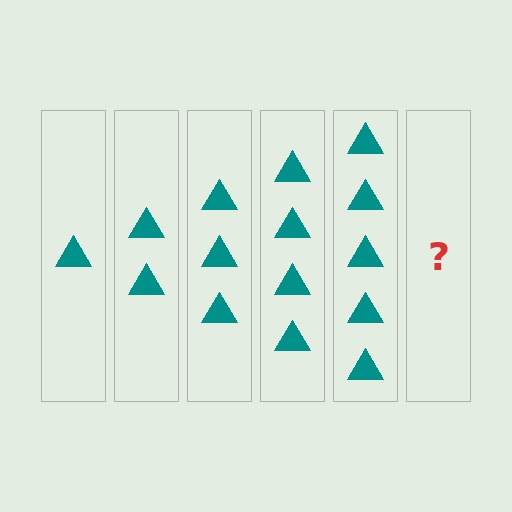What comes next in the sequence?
The next element should be 6 triangles.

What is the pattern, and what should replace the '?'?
The pattern is that each step adds one more triangle. The '?' should be 6 triangles.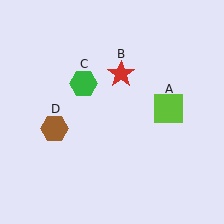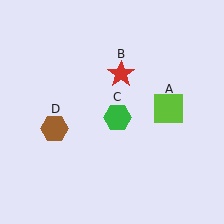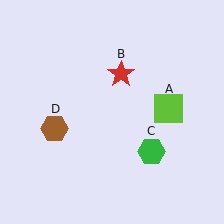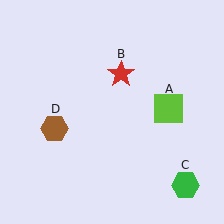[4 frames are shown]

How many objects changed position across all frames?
1 object changed position: green hexagon (object C).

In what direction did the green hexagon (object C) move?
The green hexagon (object C) moved down and to the right.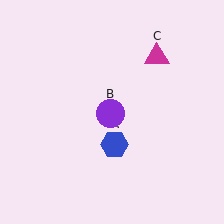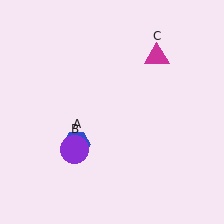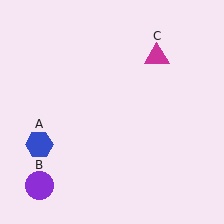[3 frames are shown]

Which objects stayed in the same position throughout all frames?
Magenta triangle (object C) remained stationary.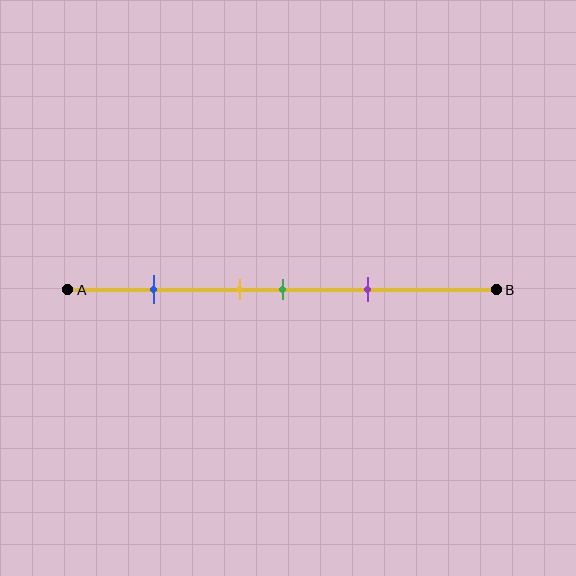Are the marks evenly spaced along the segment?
No, the marks are not evenly spaced.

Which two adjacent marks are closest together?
The yellow and green marks are the closest adjacent pair.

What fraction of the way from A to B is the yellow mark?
The yellow mark is approximately 40% (0.4) of the way from A to B.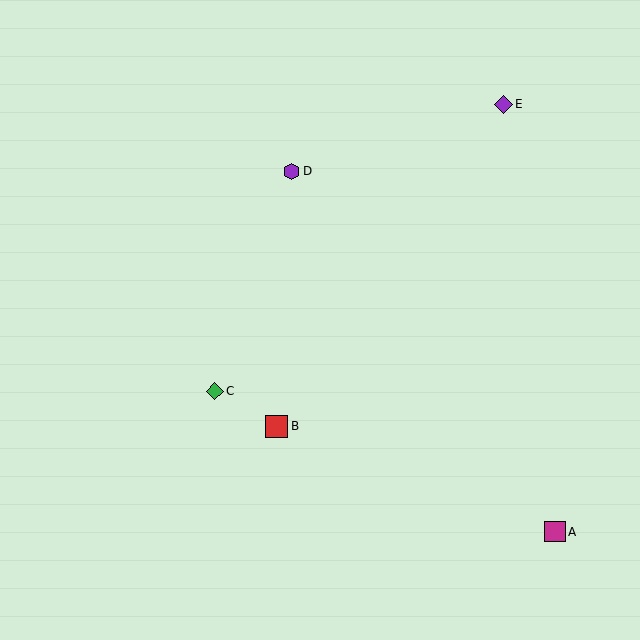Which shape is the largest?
The red square (labeled B) is the largest.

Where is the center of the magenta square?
The center of the magenta square is at (555, 532).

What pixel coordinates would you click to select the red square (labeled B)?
Click at (277, 427) to select the red square B.